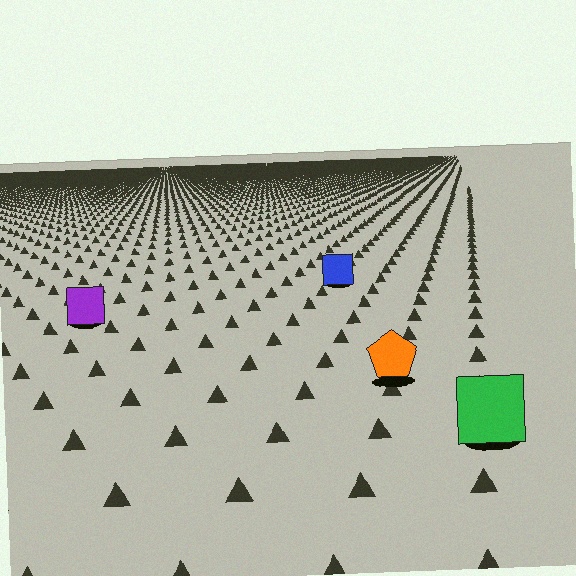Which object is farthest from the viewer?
The blue square is farthest from the viewer. It appears smaller and the ground texture around it is denser.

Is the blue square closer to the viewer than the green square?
No. The green square is closer — you can tell from the texture gradient: the ground texture is coarser near it.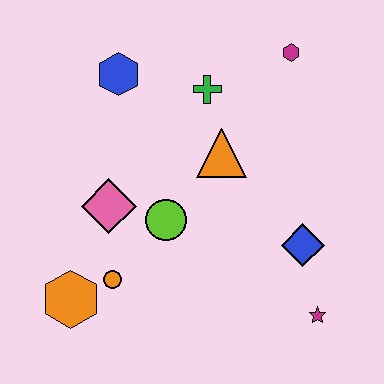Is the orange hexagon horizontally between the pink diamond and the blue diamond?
No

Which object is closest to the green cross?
The orange triangle is closest to the green cross.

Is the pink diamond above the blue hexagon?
No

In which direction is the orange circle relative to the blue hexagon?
The orange circle is below the blue hexagon.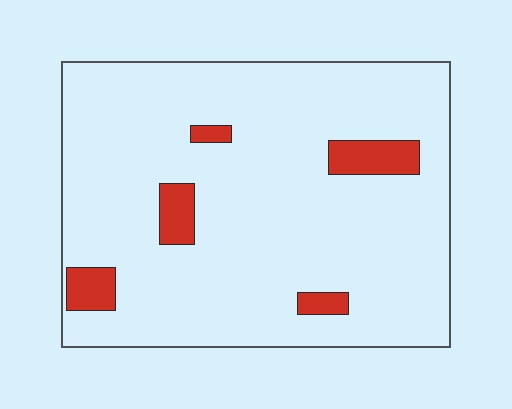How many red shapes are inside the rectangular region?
5.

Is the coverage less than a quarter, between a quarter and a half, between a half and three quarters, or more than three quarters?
Less than a quarter.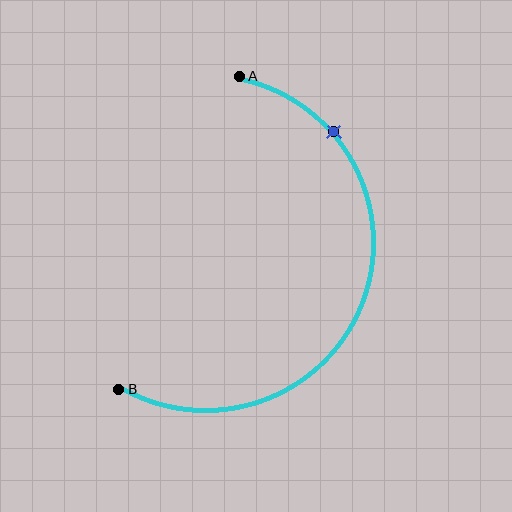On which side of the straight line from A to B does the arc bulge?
The arc bulges to the right of the straight line connecting A and B.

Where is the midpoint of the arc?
The arc midpoint is the point on the curve farthest from the straight line joining A and B. It sits to the right of that line.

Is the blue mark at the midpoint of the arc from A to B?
No. The blue mark lies on the arc but is closer to endpoint A. The arc midpoint would be at the point on the curve equidistant along the arc from both A and B.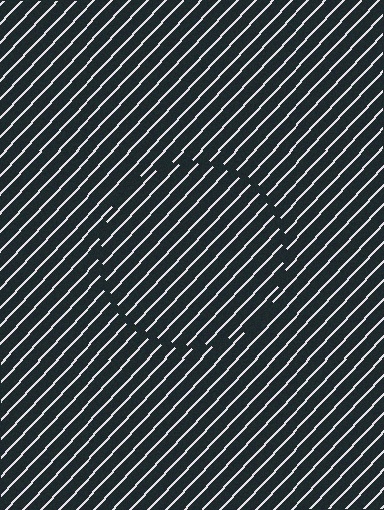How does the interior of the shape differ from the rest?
The interior of the shape contains the same grating, shifted by half a period — the contour is defined by the phase discontinuity where line-ends from the inner and outer gratings abut.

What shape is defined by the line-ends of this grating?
An illusory circle. The interior of the shape contains the same grating, shifted by half a period — the contour is defined by the phase discontinuity where line-ends from the inner and outer gratings abut.